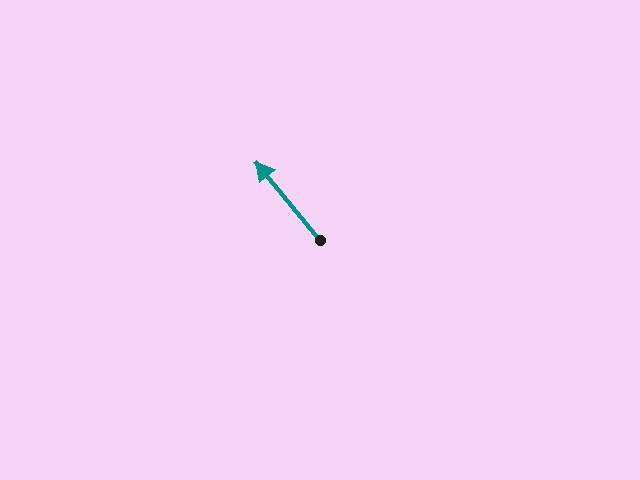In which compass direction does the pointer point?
Northwest.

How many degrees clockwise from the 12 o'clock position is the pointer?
Approximately 321 degrees.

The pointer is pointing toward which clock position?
Roughly 11 o'clock.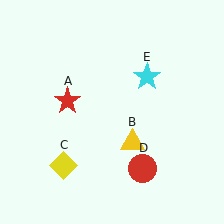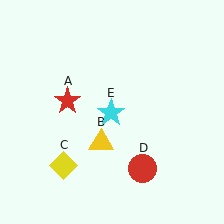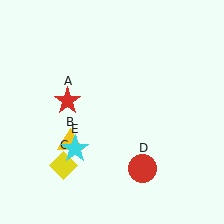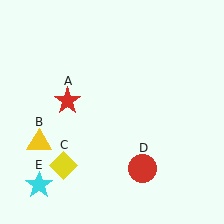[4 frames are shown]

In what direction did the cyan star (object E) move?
The cyan star (object E) moved down and to the left.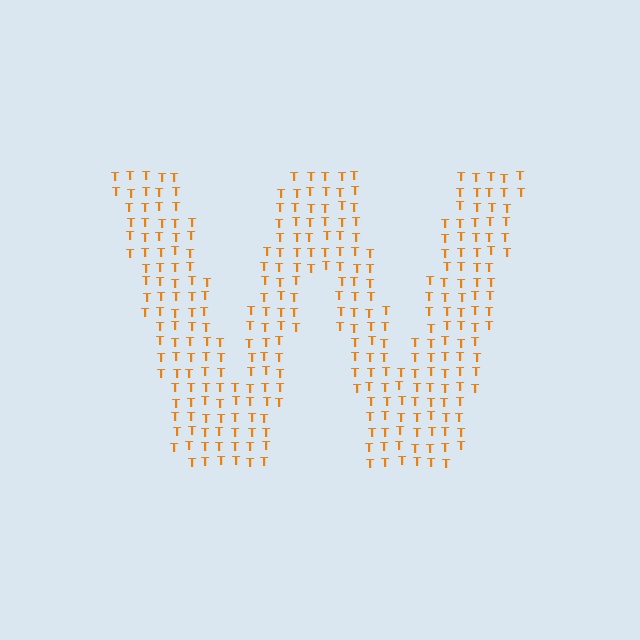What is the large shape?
The large shape is the letter W.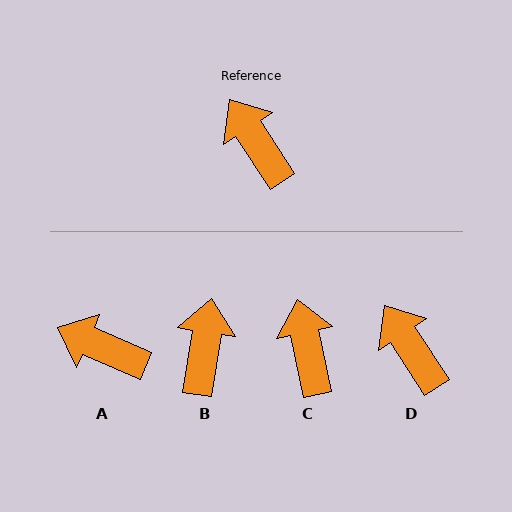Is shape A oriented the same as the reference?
No, it is off by about 33 degrees.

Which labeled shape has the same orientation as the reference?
D.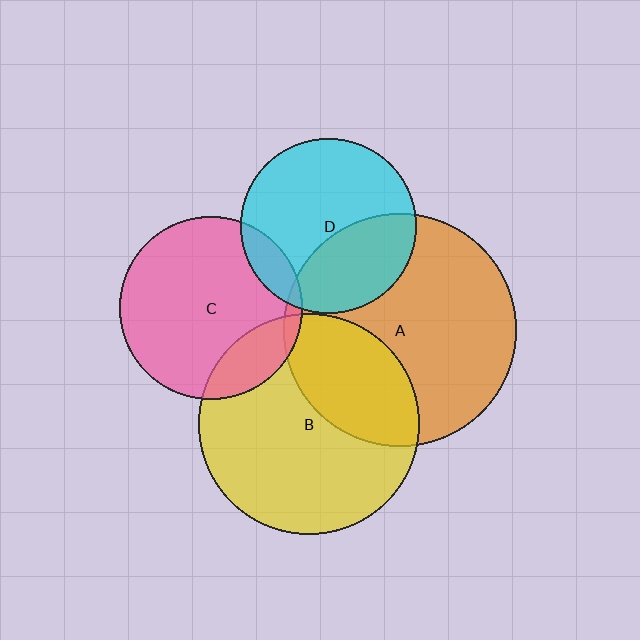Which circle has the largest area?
Circle A (orange).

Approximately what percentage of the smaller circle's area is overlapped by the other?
Approximately 5%.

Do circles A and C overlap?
Yes.